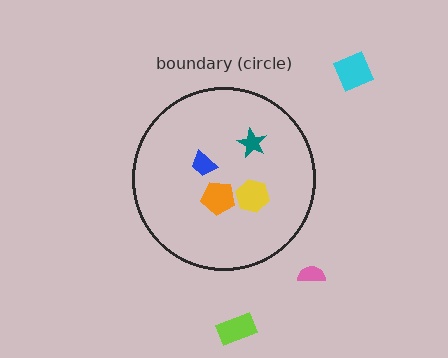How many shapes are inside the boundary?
4 inside, 3 outside.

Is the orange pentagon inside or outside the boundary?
Inside.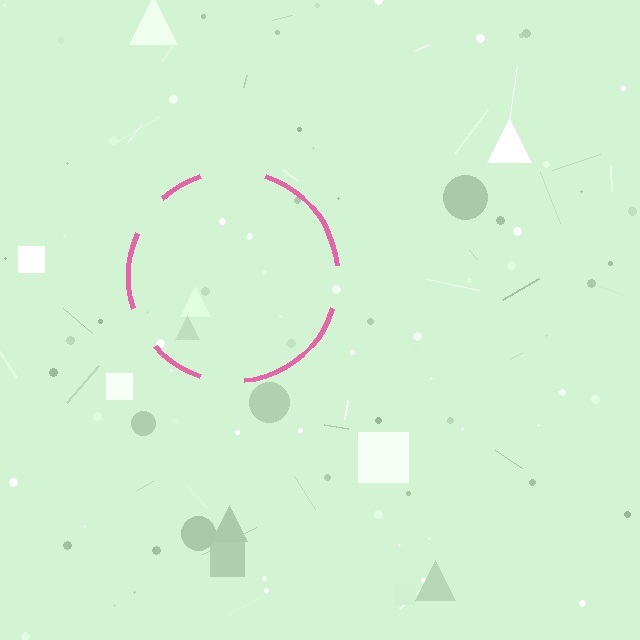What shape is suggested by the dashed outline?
The dashed outline suggests a circle.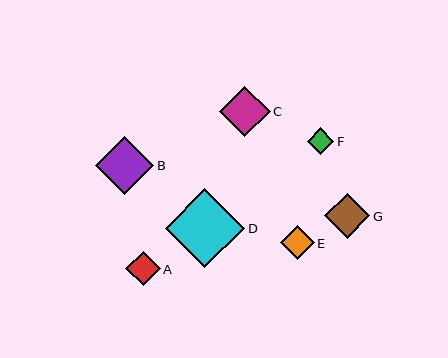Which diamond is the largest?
Diamond D is the largest with a size of approximately 79 pixels.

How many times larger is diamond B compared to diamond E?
Diamond B is approximately 1.7 times the size of diamond E.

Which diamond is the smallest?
Diamond F is the smallest with a size of approximately 26 pixels.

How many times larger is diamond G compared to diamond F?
Diamond G is approximately 1.7 times the size of diamond F.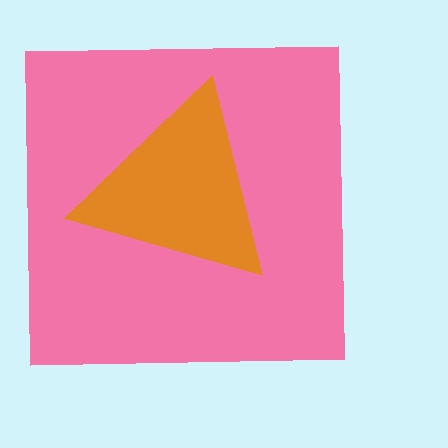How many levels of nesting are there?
2.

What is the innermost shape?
The orange triangle.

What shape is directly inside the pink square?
The orange triangle.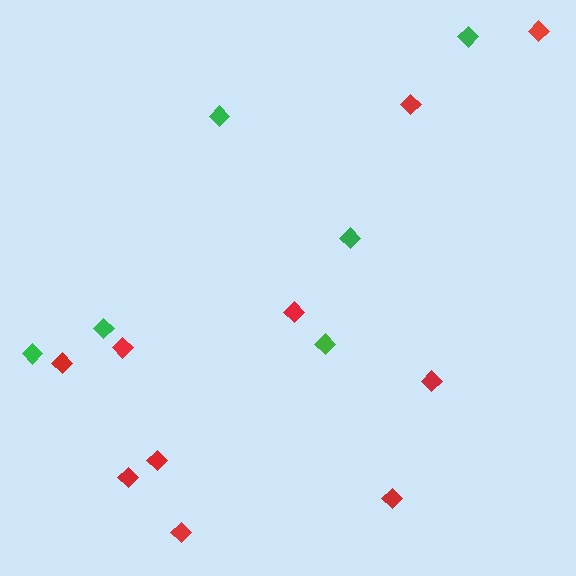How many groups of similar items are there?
There are 2 groups: one group of green diamonds (6) and one group of red diamonds (10).